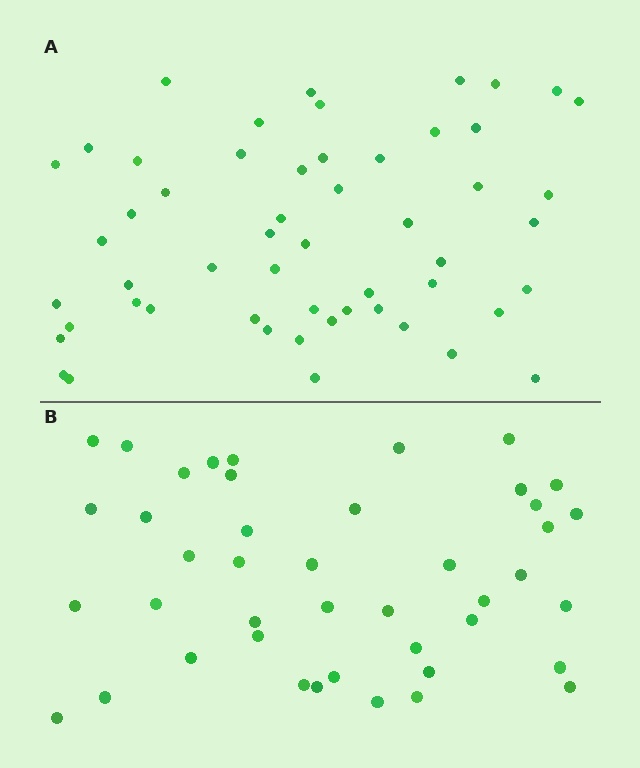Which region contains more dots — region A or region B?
Region A (the top region) has more dots.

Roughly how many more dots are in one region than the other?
Region A has roughly 12 or so more dots than region B.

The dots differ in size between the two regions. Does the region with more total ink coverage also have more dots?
No. Region B has more total ink coverage because its dots are larger, but region A actually contains more individual dots. Total area can be misleading — the number of items is what matters here.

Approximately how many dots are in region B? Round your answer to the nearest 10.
About 40 dots. (The exact count is 43, which rounds to 40.)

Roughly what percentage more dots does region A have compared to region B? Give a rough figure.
About 25% more.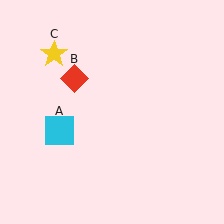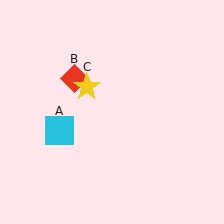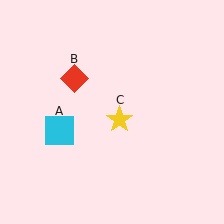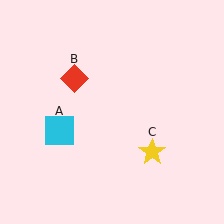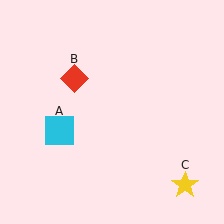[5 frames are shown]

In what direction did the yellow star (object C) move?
The yellow star (object C) moved down and to the right.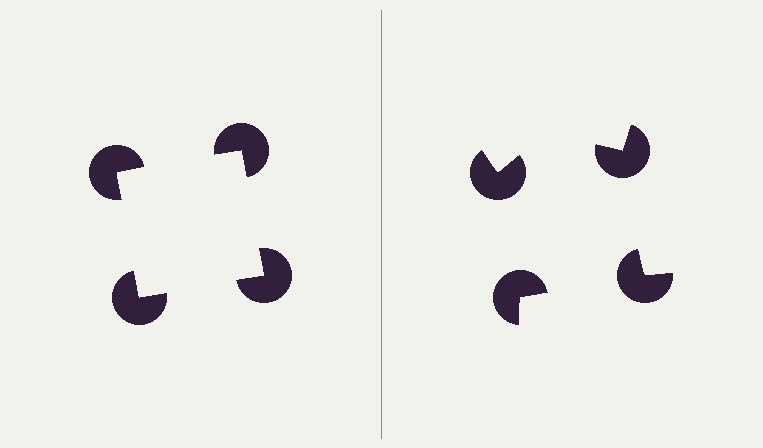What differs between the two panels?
The pac-man discs are positioned identically on both sides; only the wedge orientations differ. On the left they align to a square; on the right they are misaligned.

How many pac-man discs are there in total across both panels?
8 — 4 on each side.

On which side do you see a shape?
An illusory square appears on the left side. On the right side the wedge cuts are rotated, so no coherent shape forms.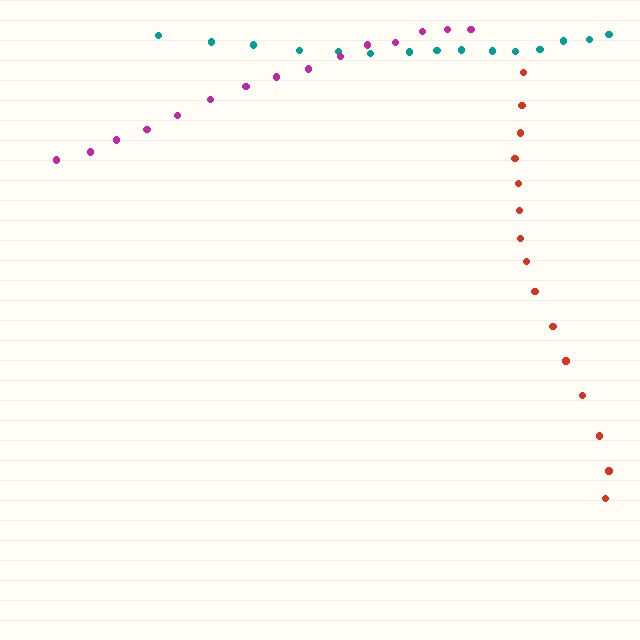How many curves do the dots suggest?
There are 3 distinct paths.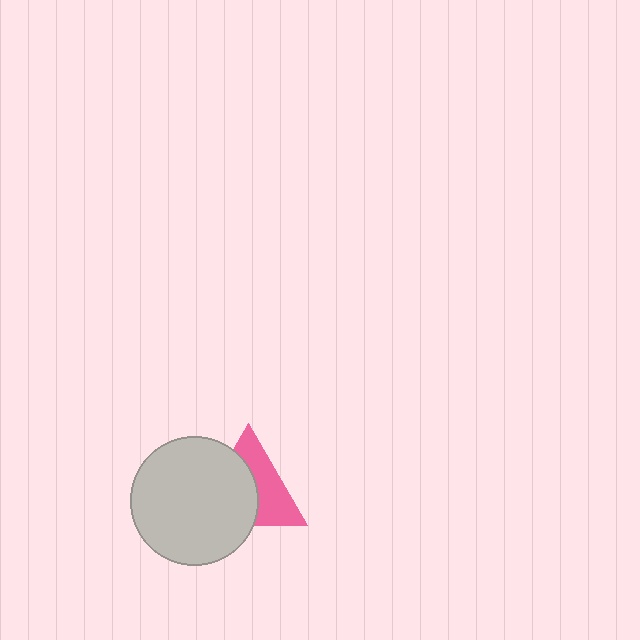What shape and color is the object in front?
The object in front is a light gray circle.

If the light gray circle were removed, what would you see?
You would see the complete pink triangle.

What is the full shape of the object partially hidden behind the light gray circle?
The partially hidden object is a pink triangle.